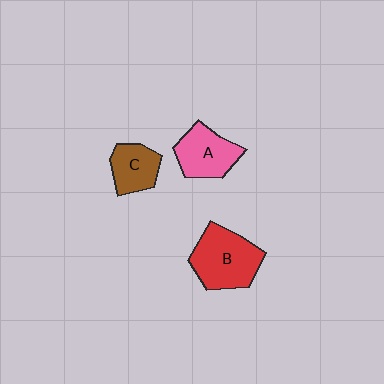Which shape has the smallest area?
Shape C (brown).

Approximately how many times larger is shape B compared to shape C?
Approximately 1.6 times.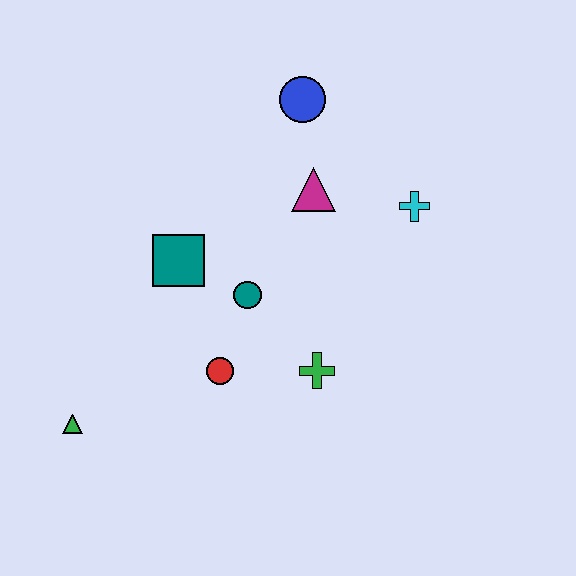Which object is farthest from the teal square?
The cyan cross is farthest from the teal square.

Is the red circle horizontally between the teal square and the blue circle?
Yes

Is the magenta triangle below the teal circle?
No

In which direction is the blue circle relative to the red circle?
The blue circle is above the red circle.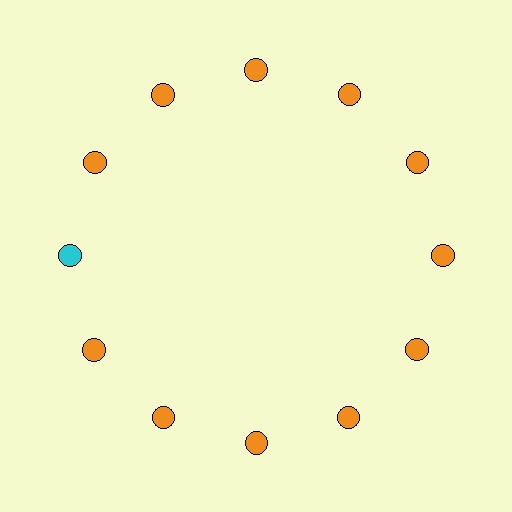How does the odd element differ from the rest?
It has a different color: cyan instead of orange.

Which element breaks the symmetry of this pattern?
The cyan circle at roughly the 9 o'clock position breaks the symmetry. All other shapes are orange circles.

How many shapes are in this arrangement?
There are 12 shapes arranged in a ring pattern.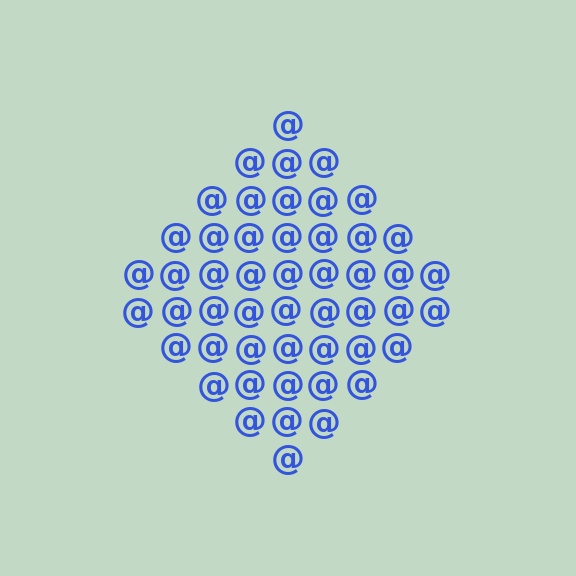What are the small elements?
The small elements are at signs.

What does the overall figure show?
The overall figure shows a diamond.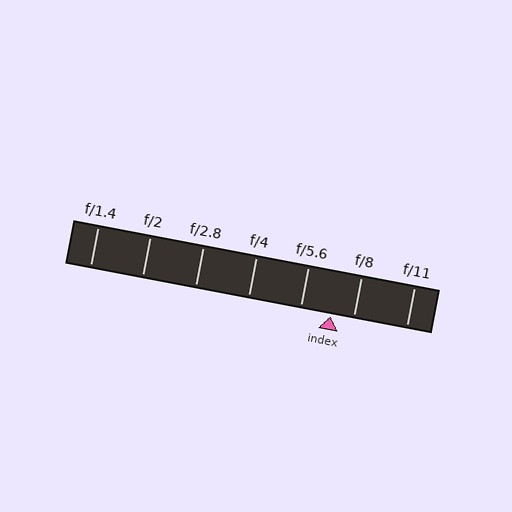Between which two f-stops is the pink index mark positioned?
The index mark is between f/5.6 and f/8.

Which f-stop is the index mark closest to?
The index mark is closest to f/8.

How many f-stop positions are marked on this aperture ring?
There are 7 f-stop positions marked.